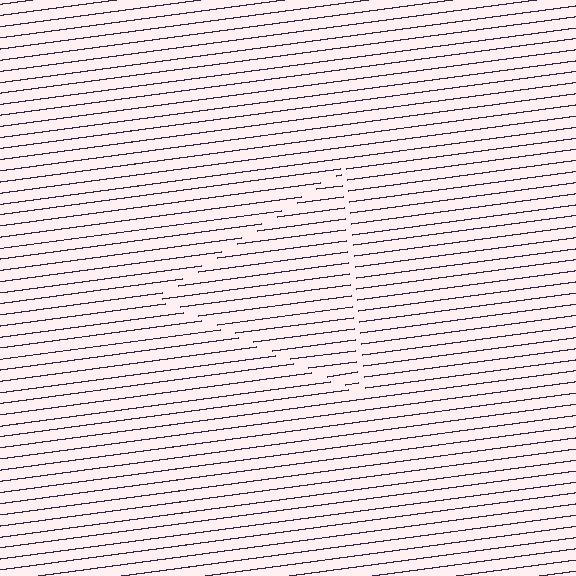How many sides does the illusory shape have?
3 sides — the line-ends trace a triangle.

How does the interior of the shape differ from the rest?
The interior of the shape contains the same grating, shifted by half a period — the contour is defined by the phase discontinuity where line-ends from the inner and outer gratings abut.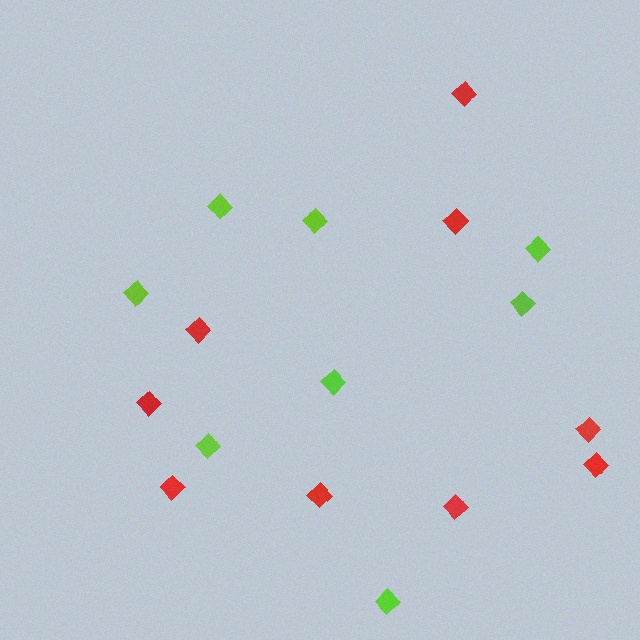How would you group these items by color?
There are 2 groups: one group of lime diamonds (8) and one group of red diamonds (9).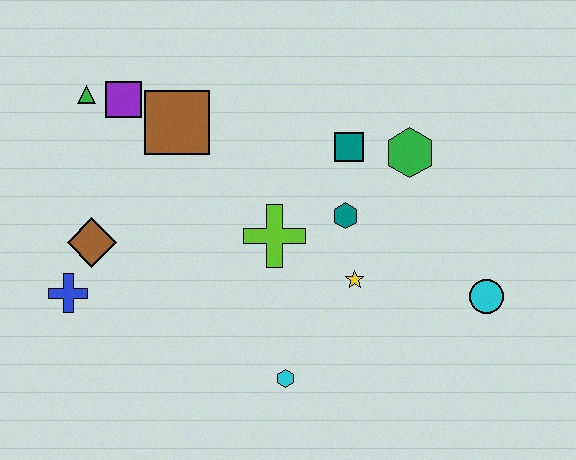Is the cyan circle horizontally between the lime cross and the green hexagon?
No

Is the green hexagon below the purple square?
Yes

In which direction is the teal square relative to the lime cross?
The teal square is above the lime cross.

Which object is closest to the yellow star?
The teal hexagon is closest to the yellow star.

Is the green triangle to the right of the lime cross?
No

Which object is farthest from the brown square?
The cyan circle is farthest from the brown square.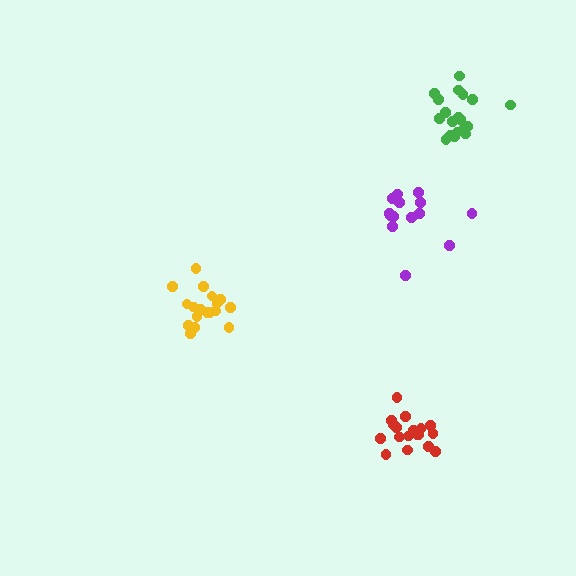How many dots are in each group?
Group 1: 19 dots, Group 2: 18 dots, Group 3: 18 dots, Group 4: 14 dots (69 total).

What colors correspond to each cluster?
The clusters are colored: green, yellow, red, purple.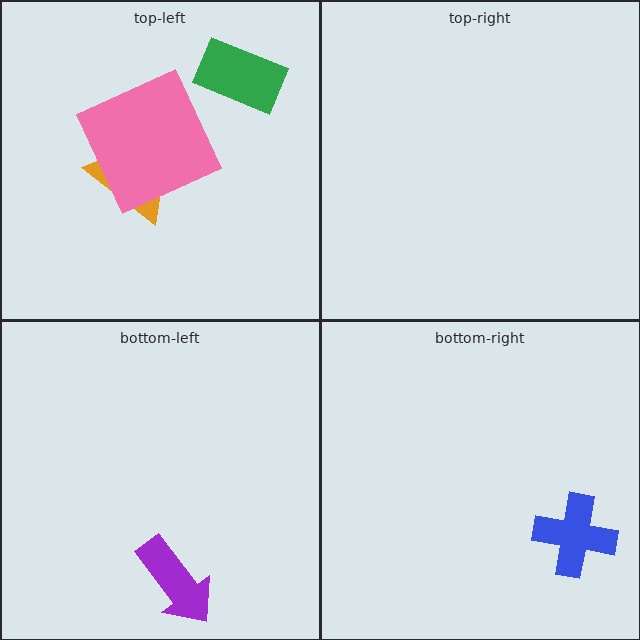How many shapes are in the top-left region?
3.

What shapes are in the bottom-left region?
The purple arrow.